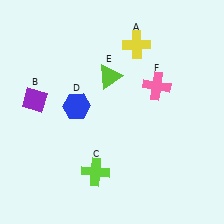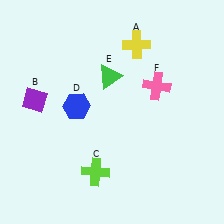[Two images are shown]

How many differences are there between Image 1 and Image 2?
There is 1 difference between the two images.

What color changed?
The triangle (E) changed from lime in Image 1 to green in Image 2.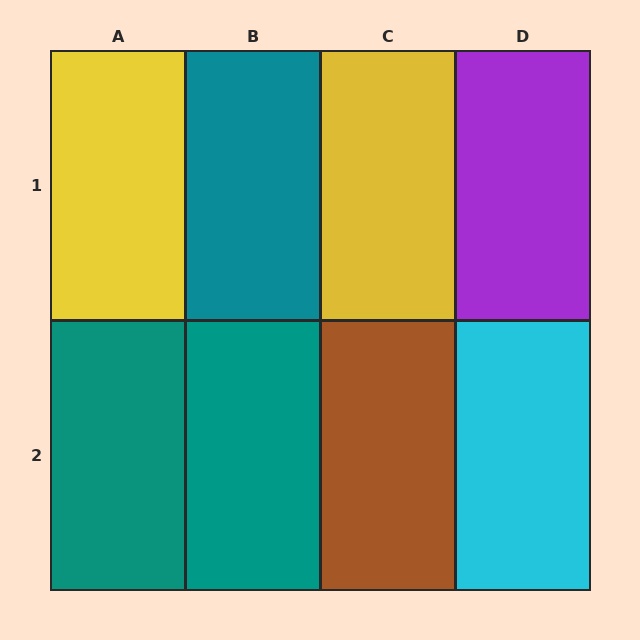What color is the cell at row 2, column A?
Teal.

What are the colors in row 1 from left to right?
Yellow, teal, yellow, purple.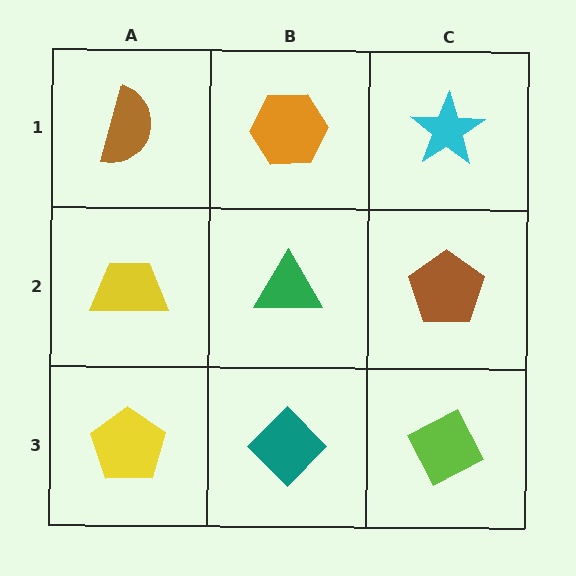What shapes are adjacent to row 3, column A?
A yellow trapezoid (row 2, column A), a teal diamond (row 3, column B).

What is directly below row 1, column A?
A yellow trapezoid.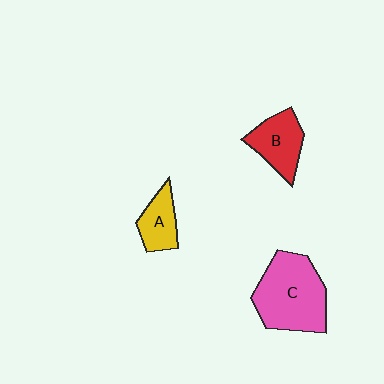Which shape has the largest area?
Shape C (pink).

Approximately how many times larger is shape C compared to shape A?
Approximately 2.4 times.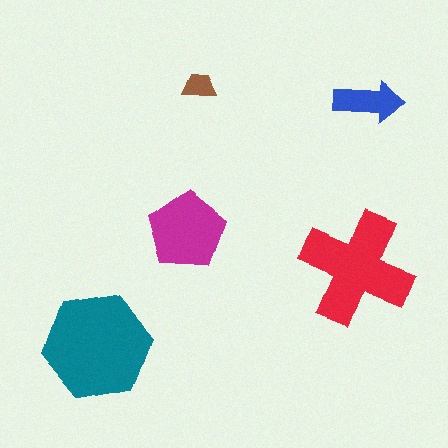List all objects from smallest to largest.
The brown trapezoid, the blue arrow, the magenta pentagon, the red cross, the teal hexagon.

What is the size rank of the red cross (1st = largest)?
2nd.